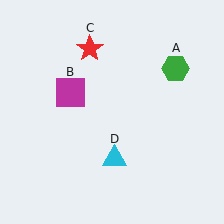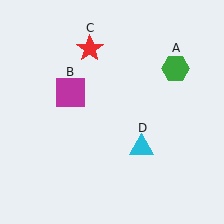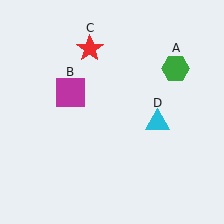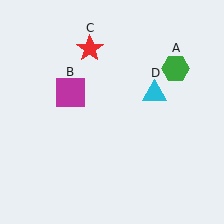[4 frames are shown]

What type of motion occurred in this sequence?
The cyan triangle (object D) rotated counterclockwise around the center of the scene.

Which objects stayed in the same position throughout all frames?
Green hexagon (object A) and magenta square (object B) and red star (object C) remained stationary.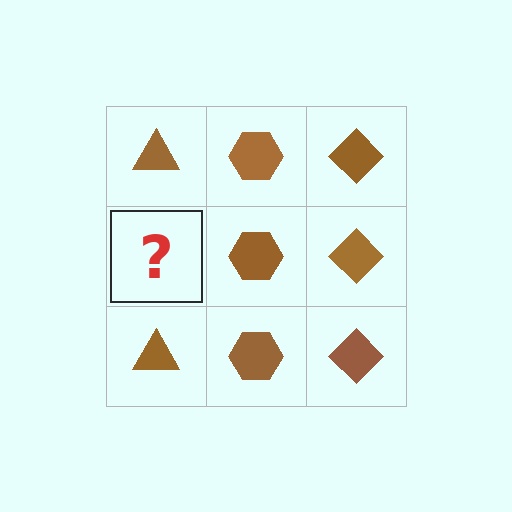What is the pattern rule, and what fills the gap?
The rule is that each column has a consistent shape. The gap should be filled with a brown triangle.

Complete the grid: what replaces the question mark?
The question mark should be replaced with a brown triangle.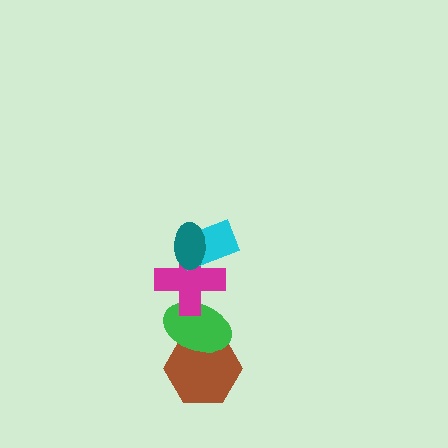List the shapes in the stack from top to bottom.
From top to bottom: the teal ellipse, the cyan rectangle, the magenta cross, the green ellipse, the brown hexagon.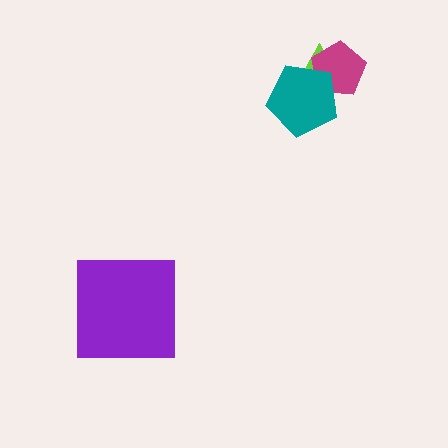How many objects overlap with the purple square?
0 objects overlap with the purple square.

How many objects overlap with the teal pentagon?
2 objects overlap with the teal pentagon.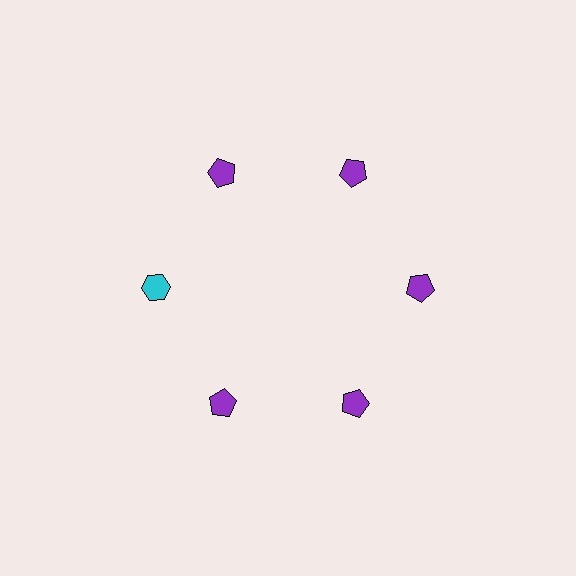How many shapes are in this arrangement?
There are 6 shapes arranged in a ring pattern.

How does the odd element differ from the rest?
It differs in both color (cyan instead of purple) and shape (hexagon instead of pentagon).